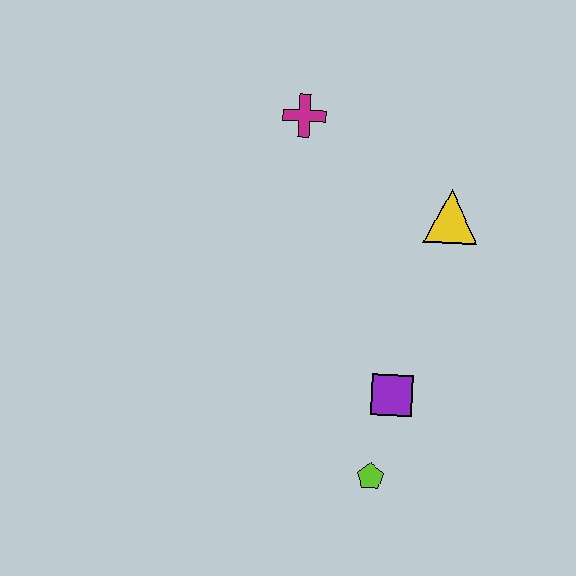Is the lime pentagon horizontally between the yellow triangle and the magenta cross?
Yes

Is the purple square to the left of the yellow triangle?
Yes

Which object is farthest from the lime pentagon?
The magenta cross is farthest from the lime pentagon.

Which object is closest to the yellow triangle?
The magenta cross is closest to the yellow triangle.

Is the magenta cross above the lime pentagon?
Yes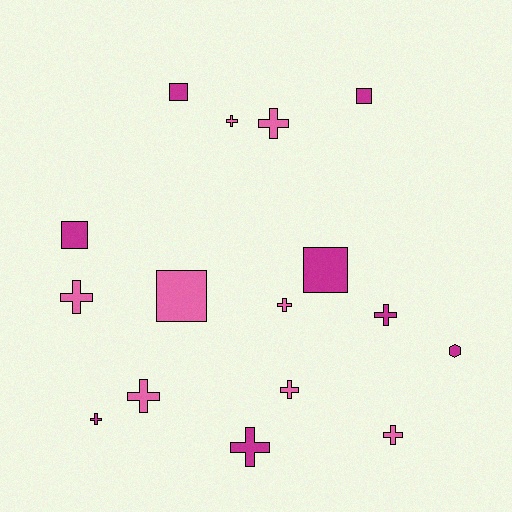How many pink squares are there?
There is 1 pink square.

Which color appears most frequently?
Pink, with 8 objects.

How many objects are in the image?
There are 16 objects.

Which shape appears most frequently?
Cross, with 10 objects.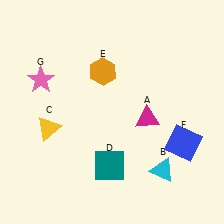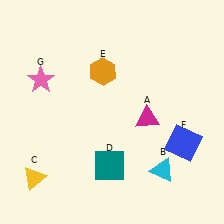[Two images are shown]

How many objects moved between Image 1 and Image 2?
1 object moved between the two images.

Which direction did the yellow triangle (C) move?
The yellow triangle (C) moved down.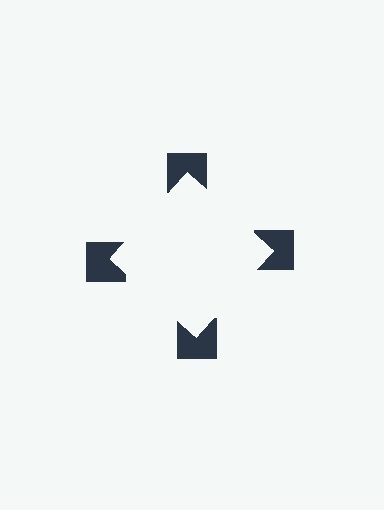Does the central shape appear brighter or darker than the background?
It typically appears slightly brighter than the background, even though no actual brightness change is drawn.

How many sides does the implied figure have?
4 sides.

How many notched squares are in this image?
There are 4 — one at each vertex of the illusory square.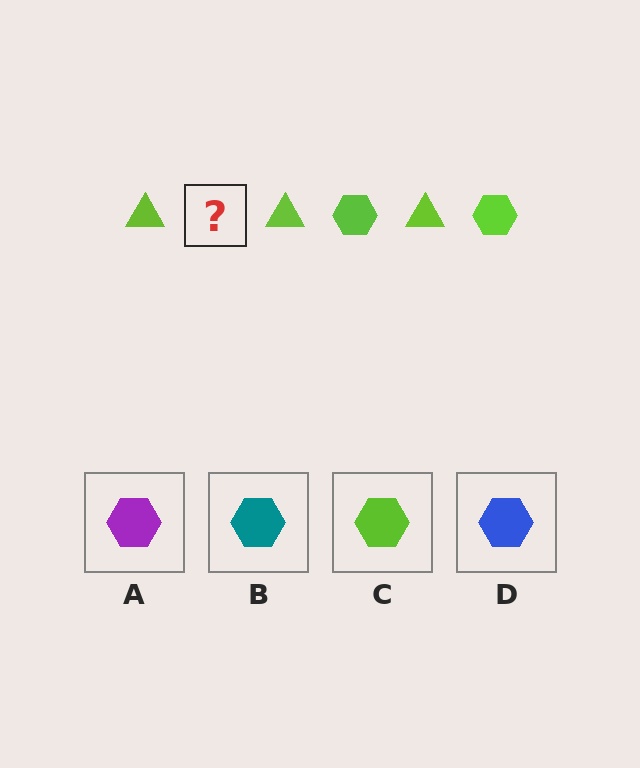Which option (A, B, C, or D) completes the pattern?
C.